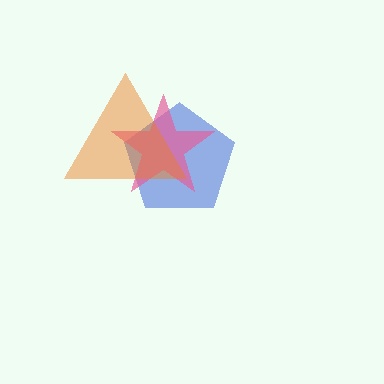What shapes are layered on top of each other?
The layered shapes are: a blue pentagon, a pink star, an orange triangle.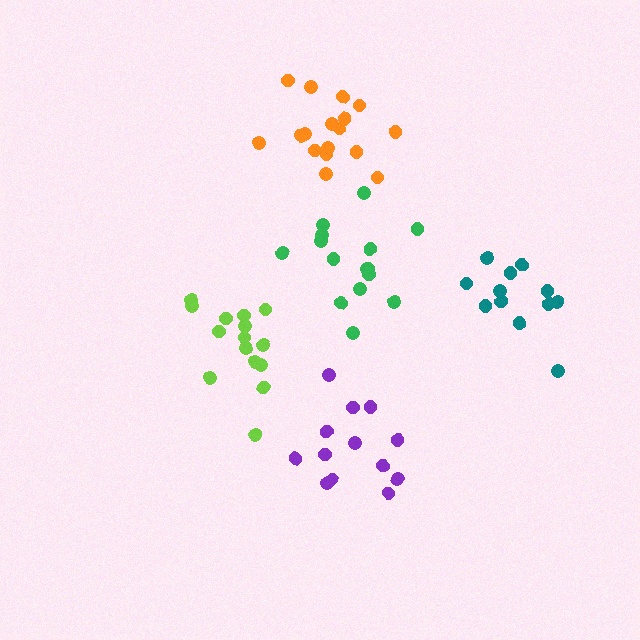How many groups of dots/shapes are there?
There are 5 groups.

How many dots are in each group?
Group 1: 15 dots, Group 2: 17 dots, Group 3: 15 dots, Group 4: 12 dots, Group 5: 13 dots (72 total).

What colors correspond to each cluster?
The clusters are colored: lime, orange, green, teal, purple.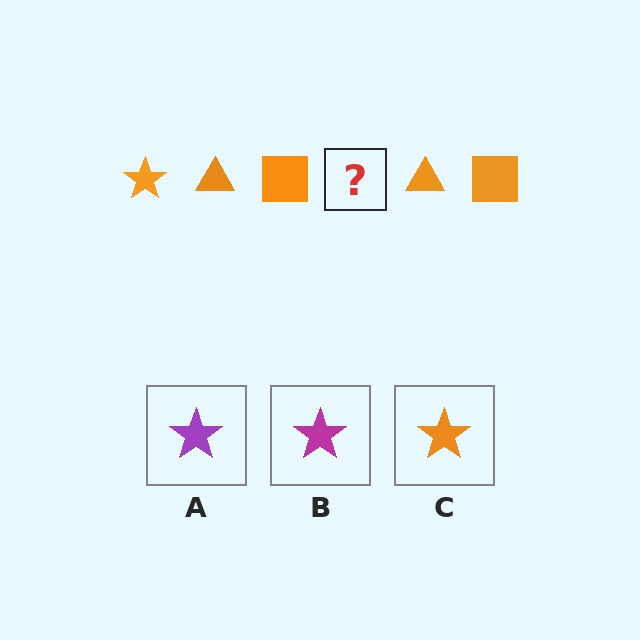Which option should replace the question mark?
Option C.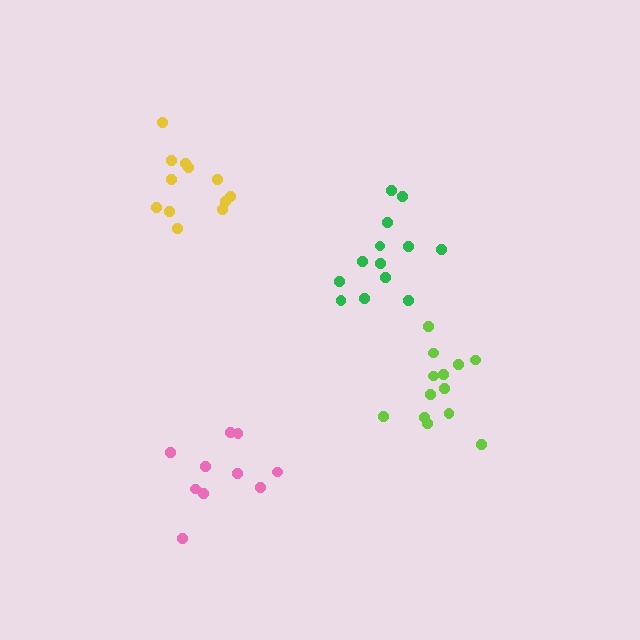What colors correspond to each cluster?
The clusters are colored: green, yellow, lime, pink.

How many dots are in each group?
Group 1: 13 dots, Group 2: 12 dots, Group 3: 13 dots, Group 4: 10 dots (48 total).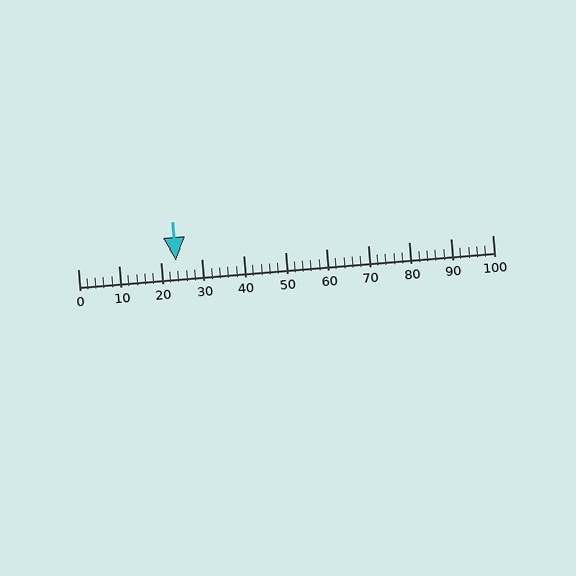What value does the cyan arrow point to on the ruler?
The cyan arrow points to approximately 24.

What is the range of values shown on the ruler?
The ruler shows values from 0 to 100.